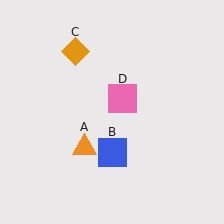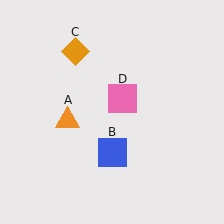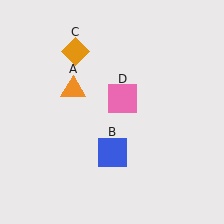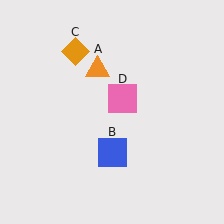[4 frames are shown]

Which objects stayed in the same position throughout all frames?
Blue square (object B) and orange diamond (object C) and pink square (object D) remained stationary.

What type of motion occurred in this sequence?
The orange triangle (object A) rotated clockwise around the center of the scene.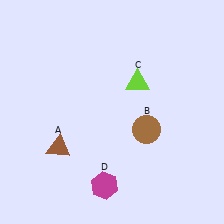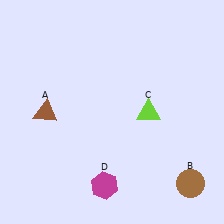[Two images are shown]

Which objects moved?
The objects that moved are: the brown triangle (A), the brown circle (B), the lime triangle (C).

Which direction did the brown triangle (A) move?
The brown triangle (A) moved up.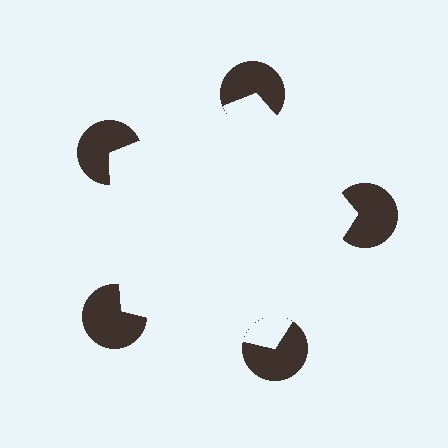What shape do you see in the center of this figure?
An illusory pentagon — its edges are inferred from the aligned wedge cuts in the pac-man discs, not physically drawn.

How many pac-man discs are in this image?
There are 5 — one at each vertex of the illusory pentagon.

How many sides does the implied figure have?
5 sides.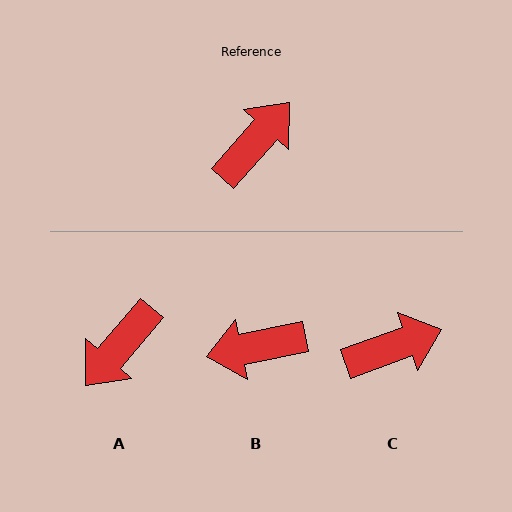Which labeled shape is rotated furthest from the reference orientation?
A, about 179 degrees away.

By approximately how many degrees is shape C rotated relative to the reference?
Approximately 29 degrees clockwise.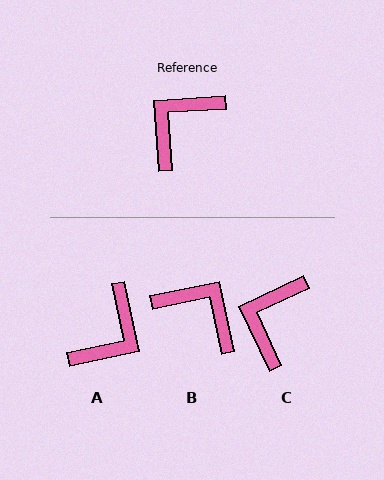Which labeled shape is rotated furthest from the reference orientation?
A, about 172 degrees away.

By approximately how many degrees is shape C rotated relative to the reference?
Approximately 21 degrees counter-clockwise.